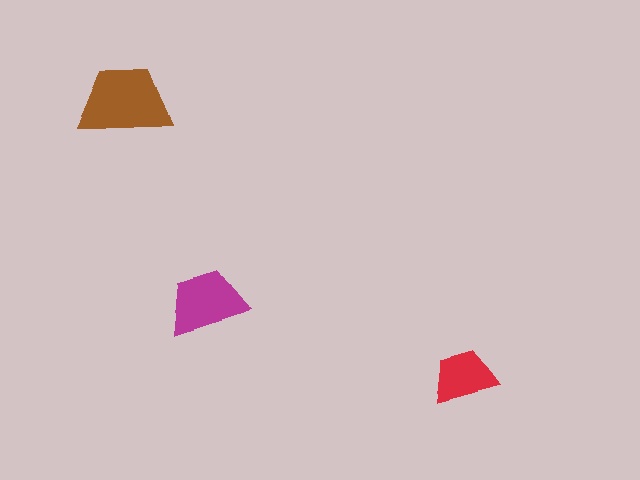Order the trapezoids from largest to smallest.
the brown one, the magenta one, the red one.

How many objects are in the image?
There are 3 objects in the image.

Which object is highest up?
The brown trapezoid is topmost.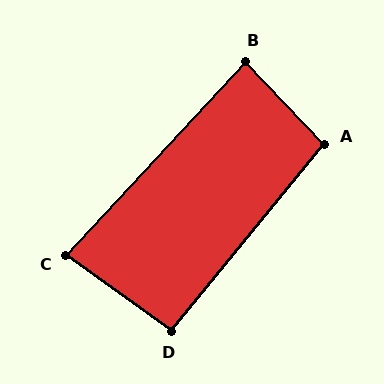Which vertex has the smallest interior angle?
C, at approximately 83 degrees.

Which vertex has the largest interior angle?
A, at approximately 97 degrees.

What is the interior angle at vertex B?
Approximately 87 degrees (approximately right).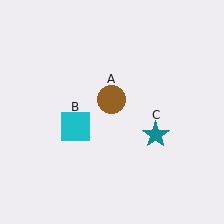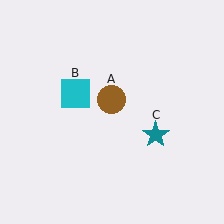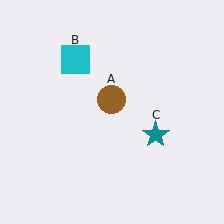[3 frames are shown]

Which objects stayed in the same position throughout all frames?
Brown circle (object A) and teal star (object C) remained stationary.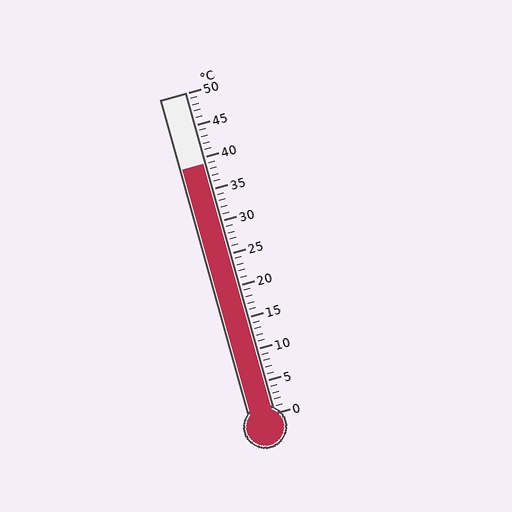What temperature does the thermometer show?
The thermometer shows approximately 39°C.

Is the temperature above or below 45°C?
The temperature is below 45°C.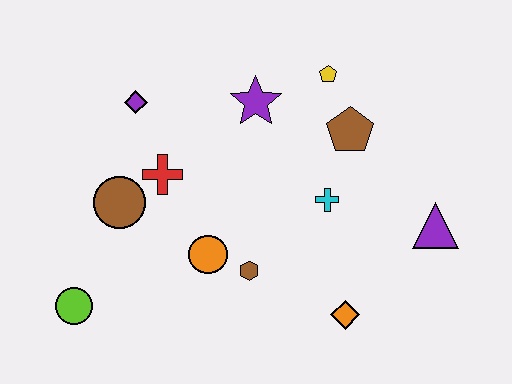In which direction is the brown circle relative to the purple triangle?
The brown circle is to the left of the purple triangle.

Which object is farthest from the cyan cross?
The lime circle is farthest from the cyan cross.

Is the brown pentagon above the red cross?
Yes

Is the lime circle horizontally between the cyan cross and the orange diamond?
No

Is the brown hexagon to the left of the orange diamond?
Yes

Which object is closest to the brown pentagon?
The yellow pentagon is closest to the brown pentagon.